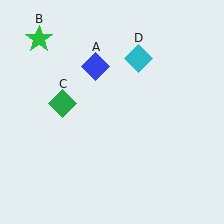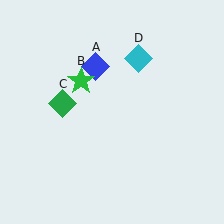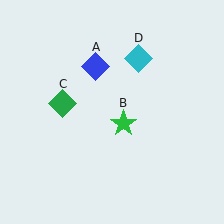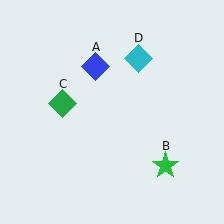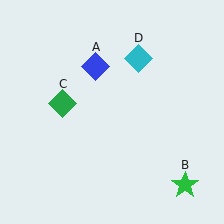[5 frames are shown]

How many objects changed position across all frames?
1 object changed position: green star (object B).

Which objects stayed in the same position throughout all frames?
Blue diamond (object A) and green diamond (object C) and cyan diamond (object D) remained stationary.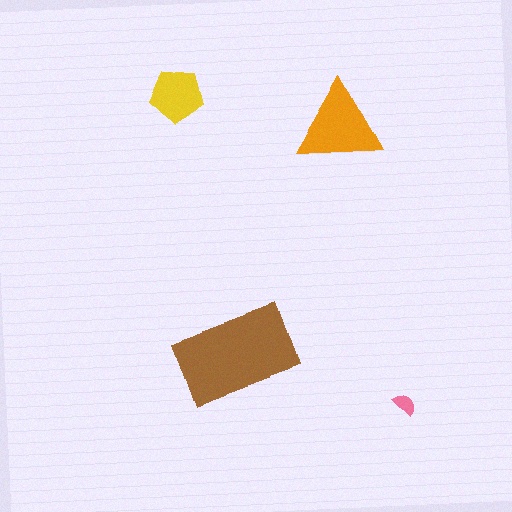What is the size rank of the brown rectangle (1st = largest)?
1st.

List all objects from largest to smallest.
The brown rectangle, the orange triangle, the yellow pentagon, the pink semicircle.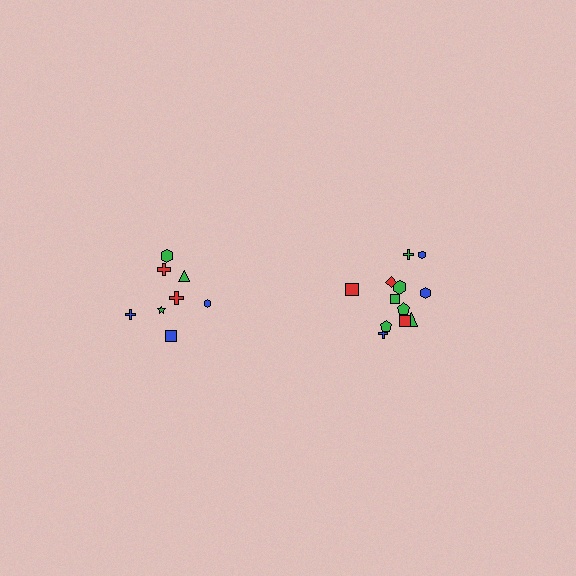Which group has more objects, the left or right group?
The right group.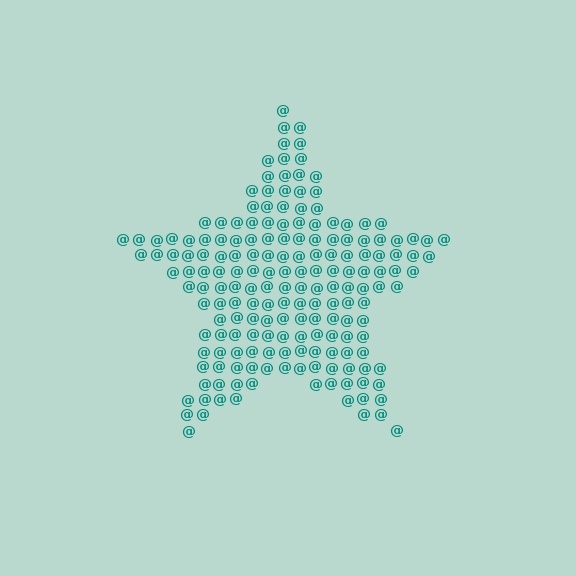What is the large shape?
The large shape is a star.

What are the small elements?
The small elements are at signs.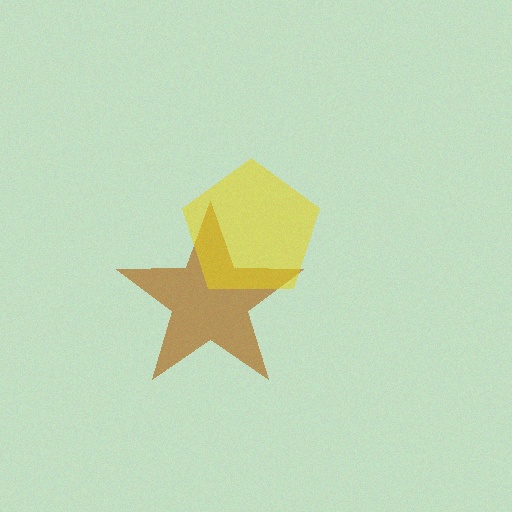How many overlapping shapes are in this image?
There are 2 overlapping shapes in the image.